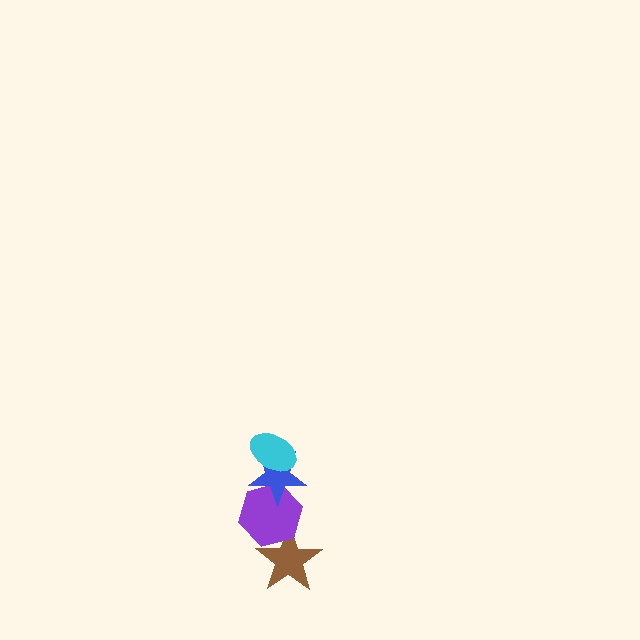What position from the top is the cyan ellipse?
The cyan ellipse is 1st from the top.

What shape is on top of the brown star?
The purple hexagon is on top of the brown star.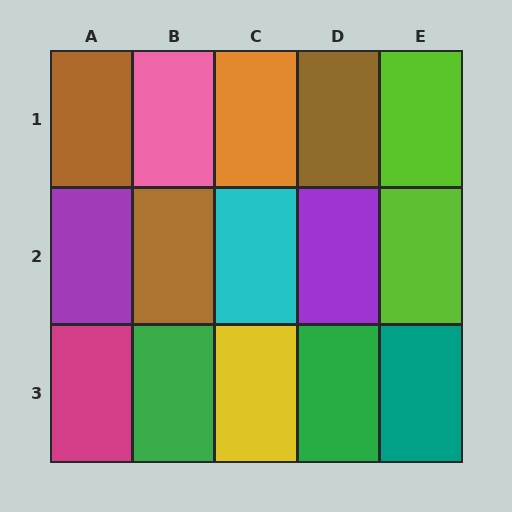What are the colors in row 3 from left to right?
Magenta, green, yellow, green, teal.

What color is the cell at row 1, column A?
Brown.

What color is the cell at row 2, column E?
Lime.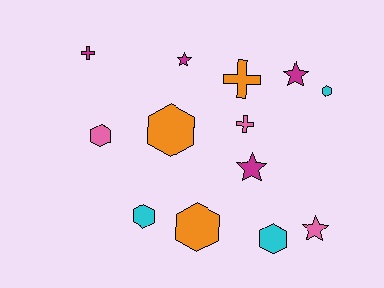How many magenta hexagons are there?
There are no magenta hexagons.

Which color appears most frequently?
Magenta, with 4 objects.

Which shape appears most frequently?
Hexagon, with 6 objects.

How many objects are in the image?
There are 13 objects.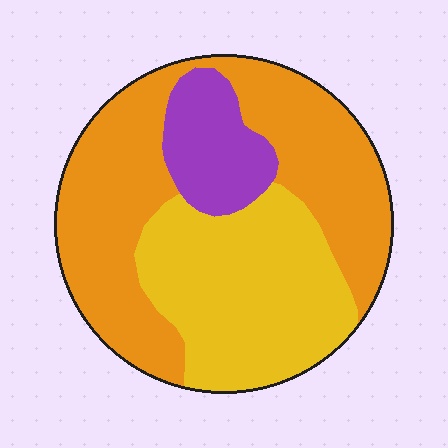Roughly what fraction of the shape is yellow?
Yellow covers 36% of the shape.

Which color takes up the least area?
Purple, at roughly 15%.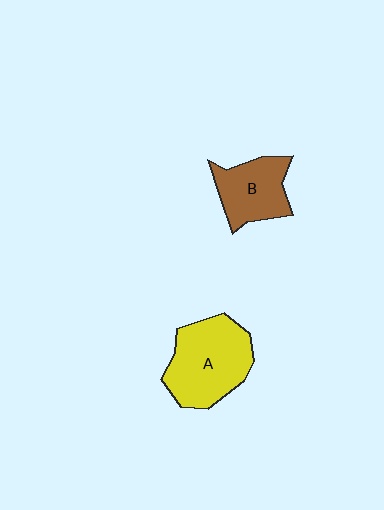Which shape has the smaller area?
Shape B (brown).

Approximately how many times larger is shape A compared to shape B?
Approximately 1.5 times.